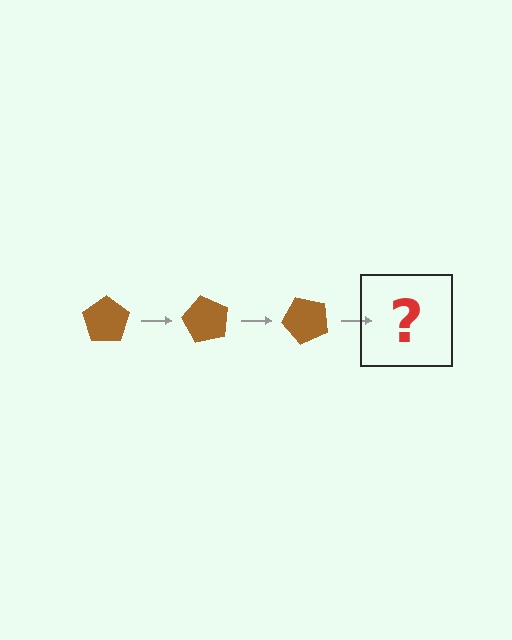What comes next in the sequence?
The next element should be a brown pentagon rotated 180 degrees.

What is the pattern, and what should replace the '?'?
The pattern is that the pentagon rotates 60 degrees each step. The '?' should be a brown pentagon rotated 180 degrees.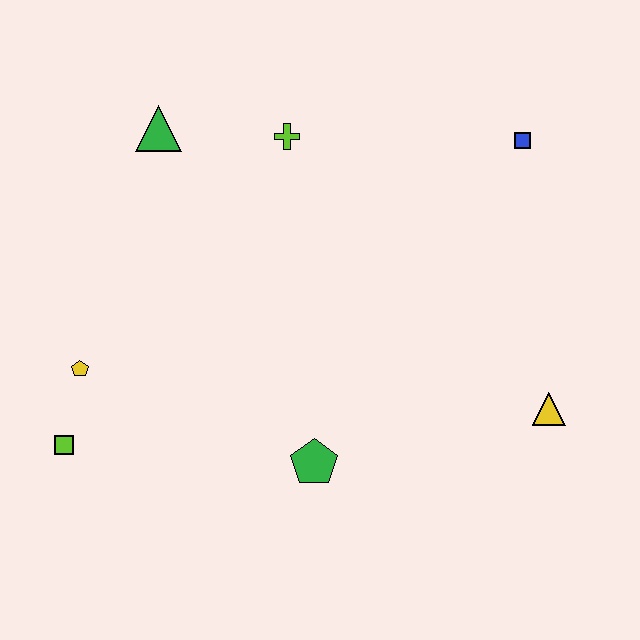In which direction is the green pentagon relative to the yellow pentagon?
The green pentagon is to the right of the yellow pentagon.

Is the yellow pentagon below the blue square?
Yes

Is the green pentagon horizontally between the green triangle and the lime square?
No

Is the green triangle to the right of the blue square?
No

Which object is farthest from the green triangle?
The yellow triangle is farthest from the green triangle.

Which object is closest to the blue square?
The lime cross is closest to the blue square.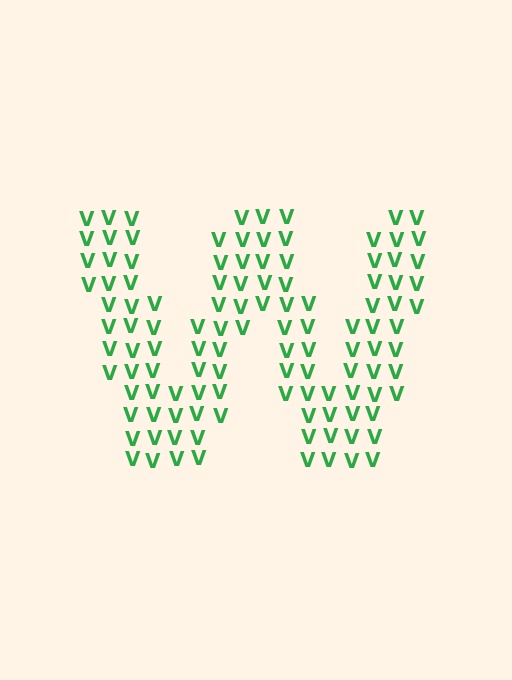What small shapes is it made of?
It is made of small letter V's.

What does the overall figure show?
The overall figure shows the letter W.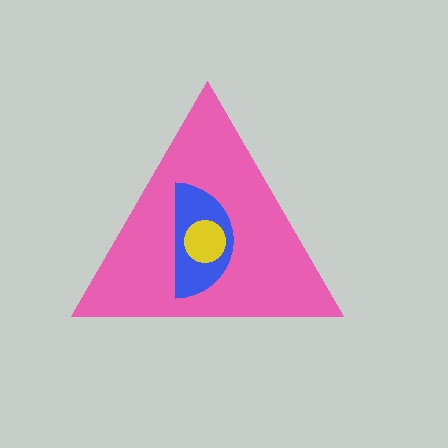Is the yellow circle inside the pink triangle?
Yes.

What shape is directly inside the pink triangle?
The blue semicircle.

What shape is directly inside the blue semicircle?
The yellow circle.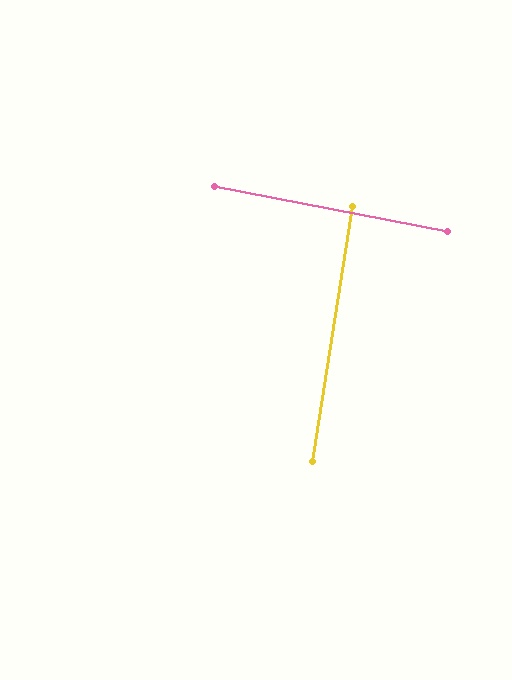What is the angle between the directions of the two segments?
Approximately 88 degrees.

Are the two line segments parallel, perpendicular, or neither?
Perpendicular — they meet at approximately 88°.